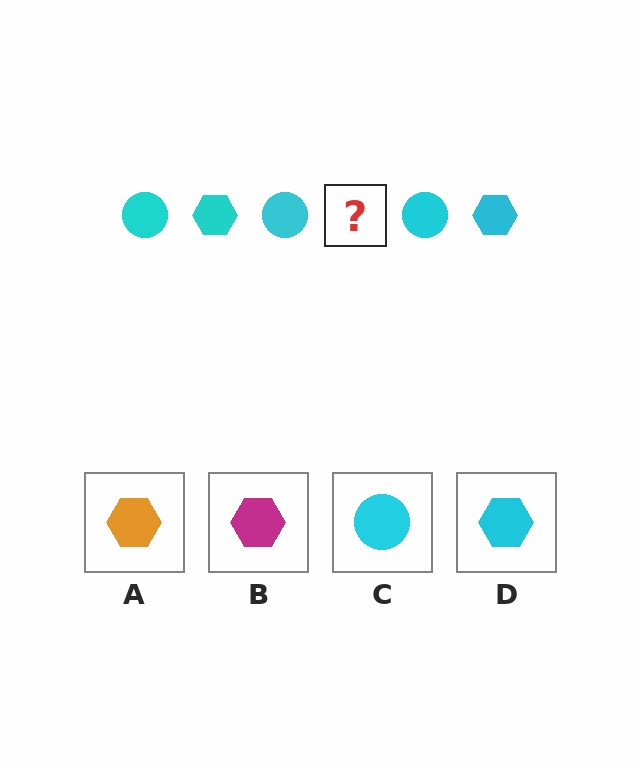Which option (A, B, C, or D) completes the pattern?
D.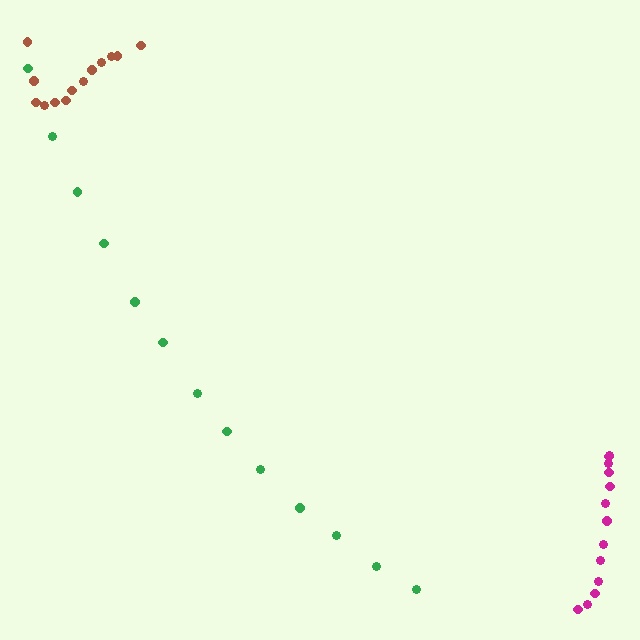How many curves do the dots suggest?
There are 3 distinct paths.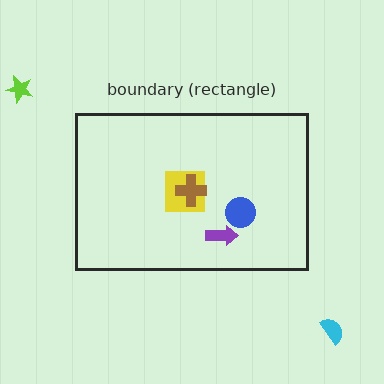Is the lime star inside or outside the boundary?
Outside.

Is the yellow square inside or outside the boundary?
Inside.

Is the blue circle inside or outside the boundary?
Inside.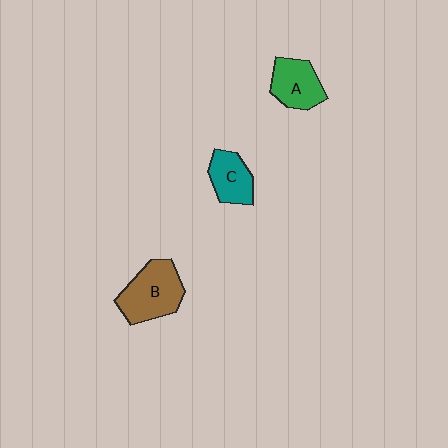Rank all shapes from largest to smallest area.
From largest to smallest: B (brown), A (green), C (teal).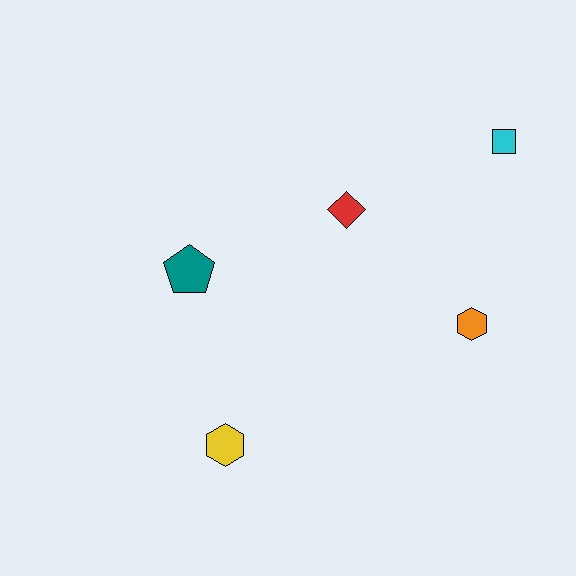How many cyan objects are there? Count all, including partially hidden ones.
There is 1 cyan object.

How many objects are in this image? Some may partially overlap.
There are 5 objects.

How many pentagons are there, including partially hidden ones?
There is 1 pentagon.